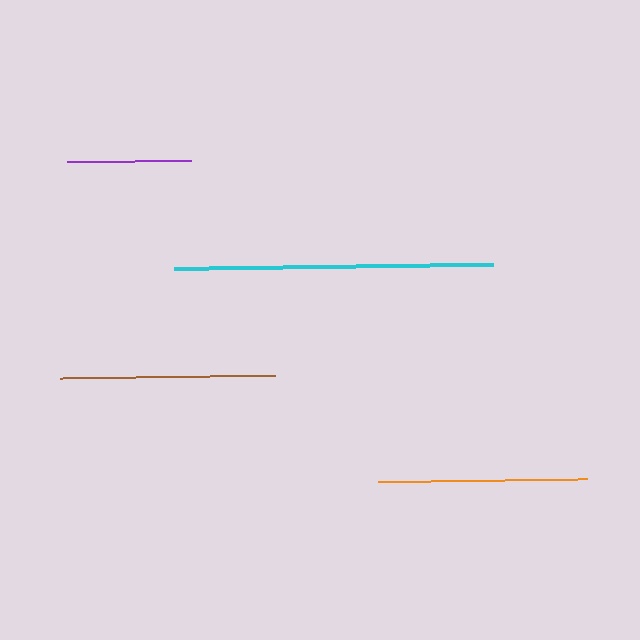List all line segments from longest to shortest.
From longest to shortest: cyan, brown, orange, purple.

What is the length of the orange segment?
The orange segment is approximately 209 pixels long.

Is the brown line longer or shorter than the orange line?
The brown line is longer than the orange line.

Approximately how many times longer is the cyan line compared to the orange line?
The cyan line is approximately 1.5 times the length of the orange line.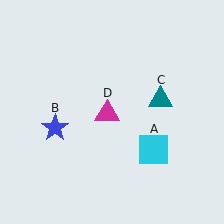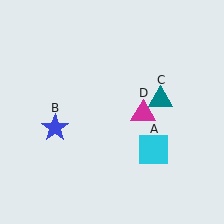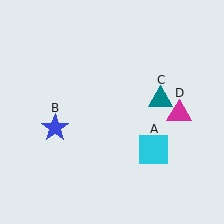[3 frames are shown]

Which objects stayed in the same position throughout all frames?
Cyan square (object A) and blue star (object B) and teal triangle (object C) remained stationary.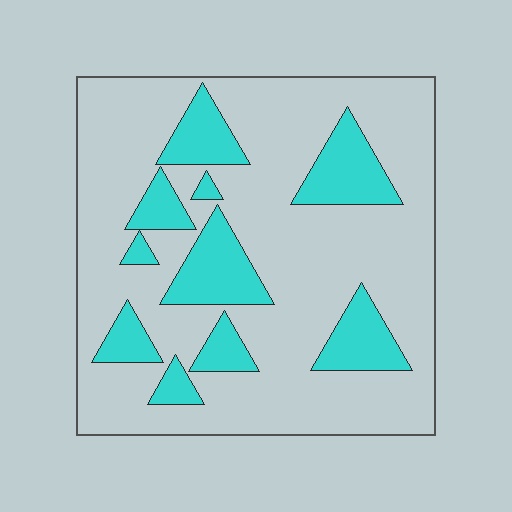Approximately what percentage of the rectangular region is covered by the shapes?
Approximately 25%.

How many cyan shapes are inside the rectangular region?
10.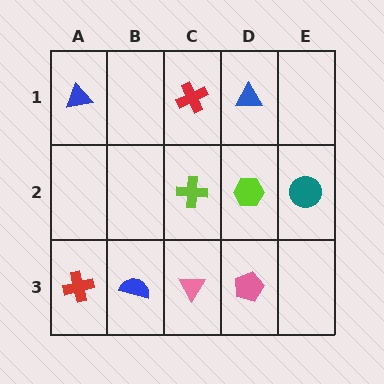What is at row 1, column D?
A blue triangle.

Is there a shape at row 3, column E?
No, that cell is empty.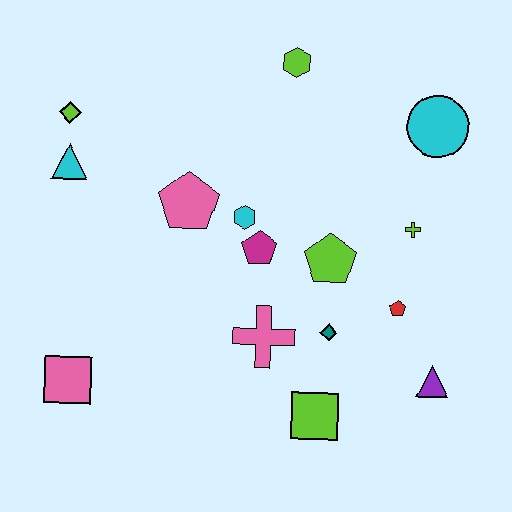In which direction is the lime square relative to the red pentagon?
The lime square is below the red pentagon.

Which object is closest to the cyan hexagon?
The magenta pentagon is closest to the cyan hexagon.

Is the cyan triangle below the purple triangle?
No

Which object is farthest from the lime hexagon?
The pink square is farthest from the lime hexagon.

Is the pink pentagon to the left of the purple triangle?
Yes